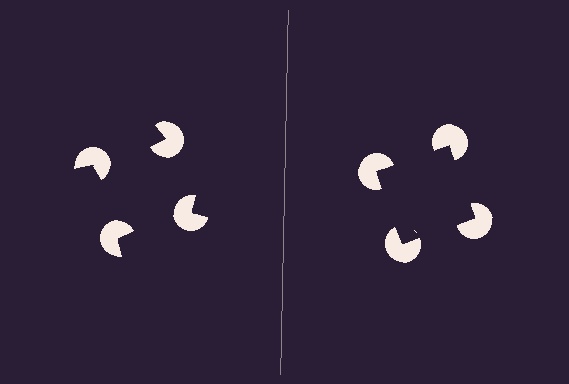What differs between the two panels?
The pac-man discs are positioned identically on both sides; only the wedge orientations differ. On the right they align to a square; on the left they are misaligned.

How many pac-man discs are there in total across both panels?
8 — 4 on each side.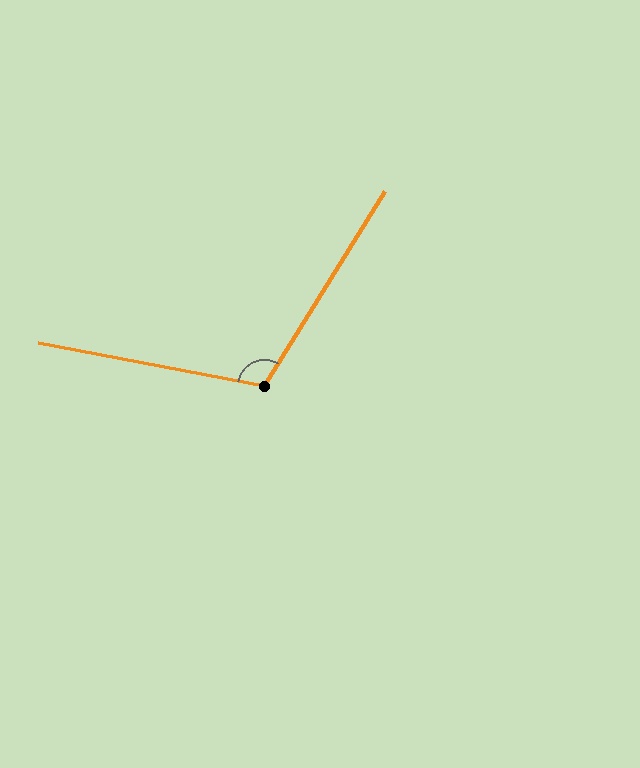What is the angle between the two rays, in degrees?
Approximately 111 degrees.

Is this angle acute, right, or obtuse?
It is obtuse.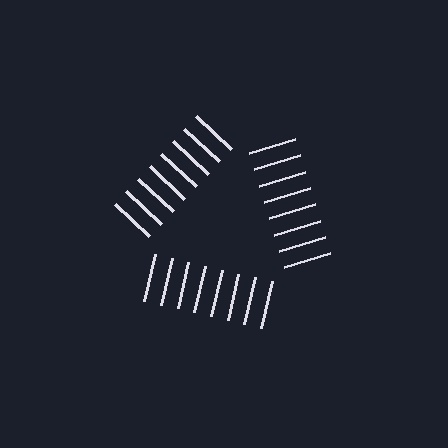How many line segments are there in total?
24 — 8 along each of the 3 edges.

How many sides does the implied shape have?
3 sides — the line-ends trace a triangle.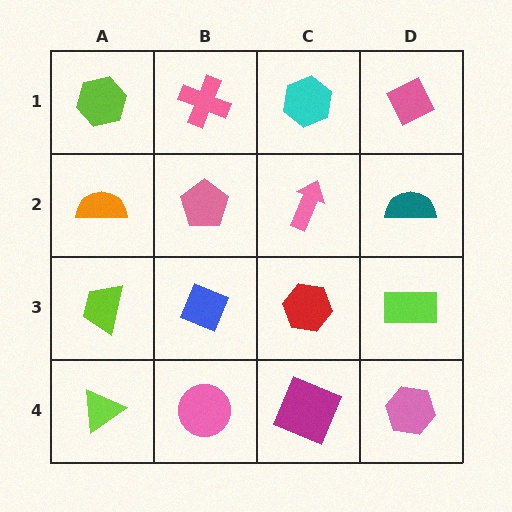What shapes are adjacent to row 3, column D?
A teal semicircle (row 2, column D), a pink hexagon (row 4, column D), a red hexagon (row 3, column C).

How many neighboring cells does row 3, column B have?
4.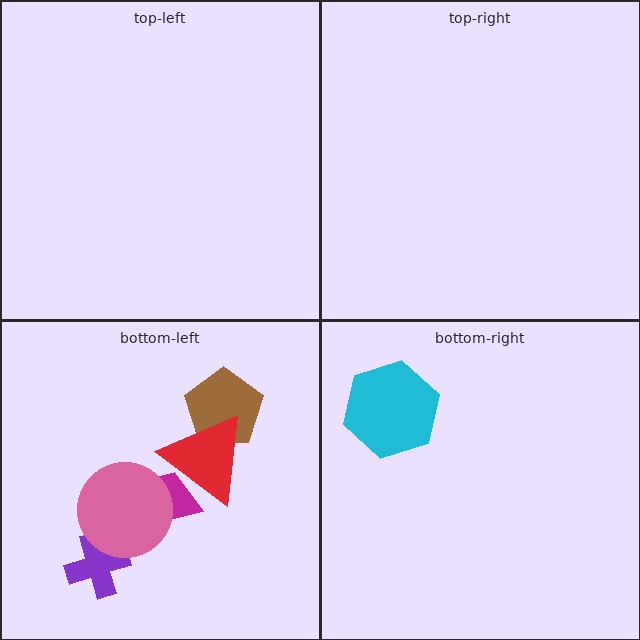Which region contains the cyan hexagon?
The bottom-right region.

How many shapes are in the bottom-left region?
5.